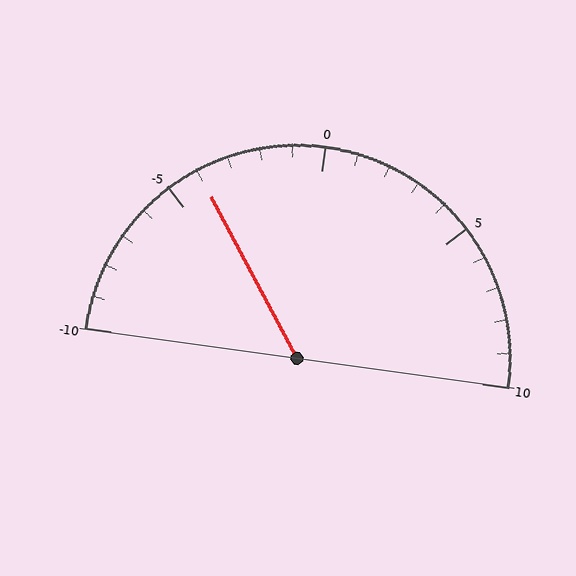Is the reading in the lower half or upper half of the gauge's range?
The reading is in the lower half of the range (-10 to 10).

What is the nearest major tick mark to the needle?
The nearest major tick mark is -5.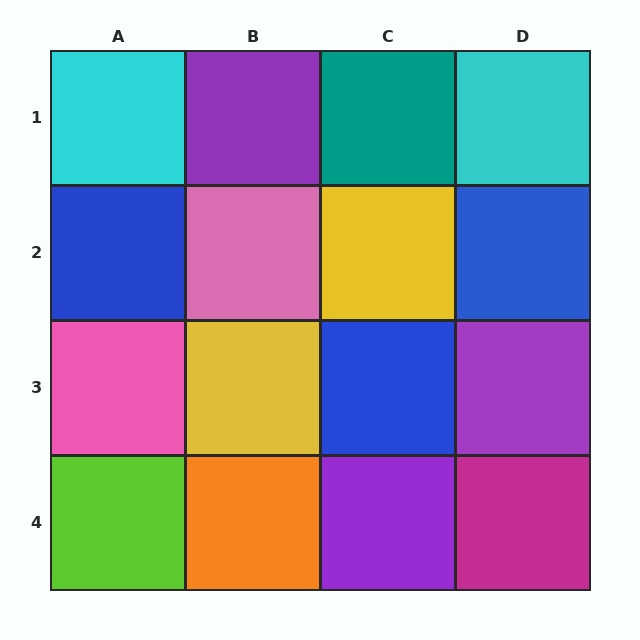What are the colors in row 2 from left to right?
Blue, pink, yellow, blue.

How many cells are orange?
1 cell is orange.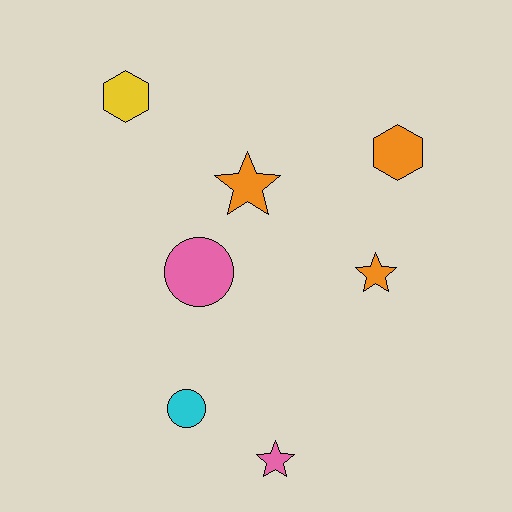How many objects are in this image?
There are 7 objects.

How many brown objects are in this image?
There are no brown objects.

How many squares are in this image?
There are no squares.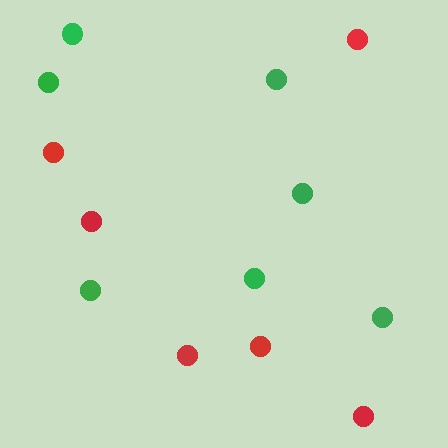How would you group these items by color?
There are 2 groups: one group of red circles (6) and one group of green circles (7).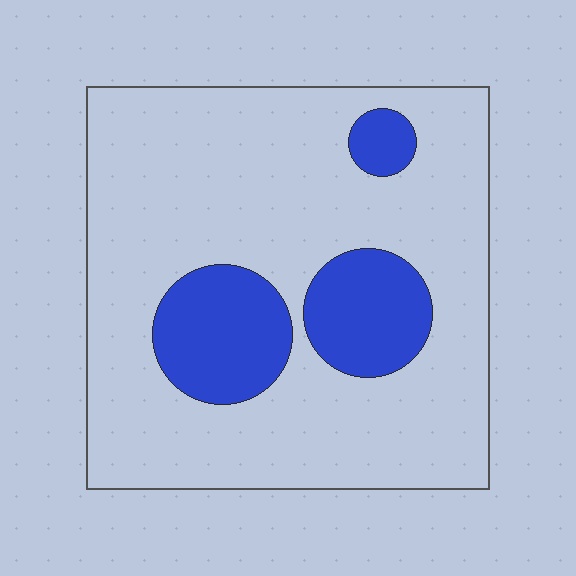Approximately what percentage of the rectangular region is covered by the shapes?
Approximately 20%.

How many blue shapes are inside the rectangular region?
3.